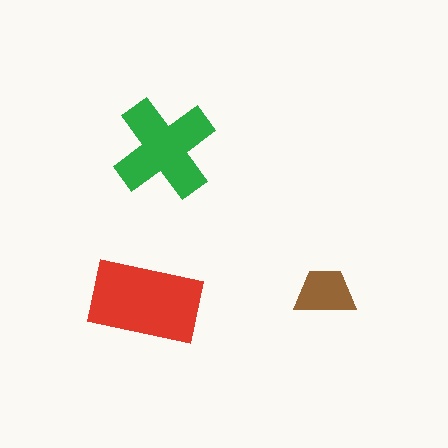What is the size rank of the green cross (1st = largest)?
2nd.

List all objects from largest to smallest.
The red rectangle, the green cross, the brown trapezoid.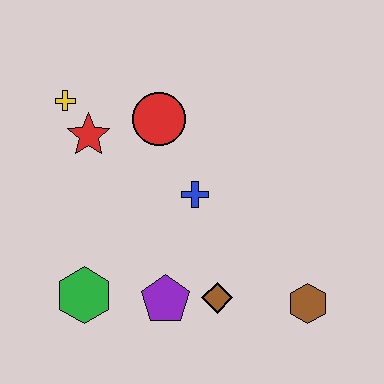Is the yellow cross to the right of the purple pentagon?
No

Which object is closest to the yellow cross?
The red star is closest to the yellow cross.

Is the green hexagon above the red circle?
No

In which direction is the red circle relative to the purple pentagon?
The red circle is above the purple pentagon.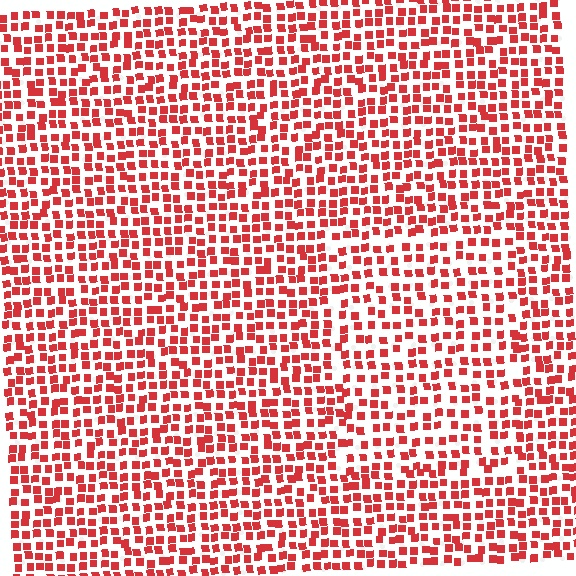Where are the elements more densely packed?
The elements are more densely packed outside the rectangle boundary.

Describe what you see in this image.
The image contains small red elements arranged at two different densities. A rectangle-shaped region is visible where the elements are less densely packed than the surrounding area.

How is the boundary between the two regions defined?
The boundary is defined by a change in element density (approximately 1.4x ratio). All elements are the same color, size, and shape.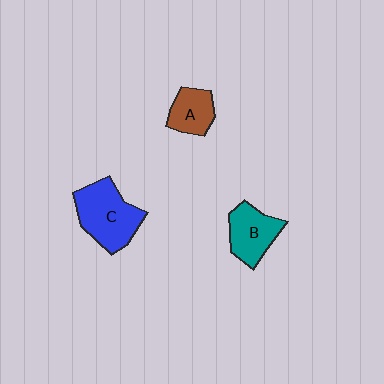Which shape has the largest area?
Shape C (blue).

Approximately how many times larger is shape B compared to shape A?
Approximately 1.3 times.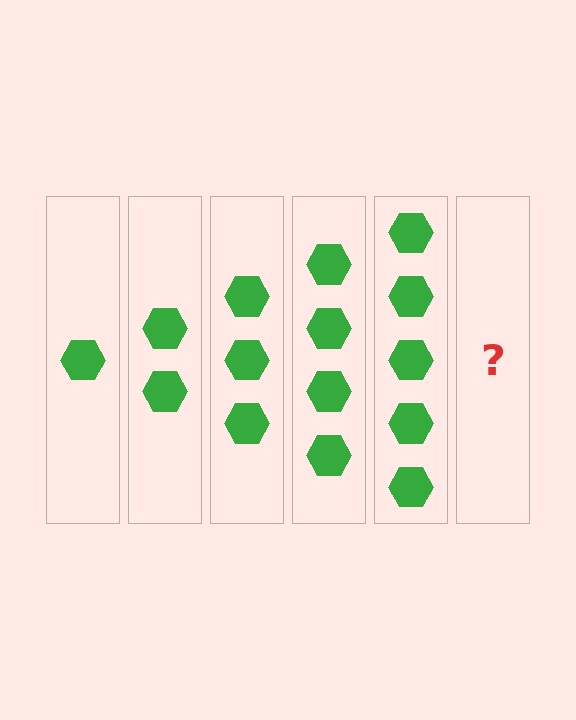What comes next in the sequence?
The next element should be 6 hexagons.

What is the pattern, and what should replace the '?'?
The pattern is that each step adds one more hexagon. The '?' should be 6 hexagons.